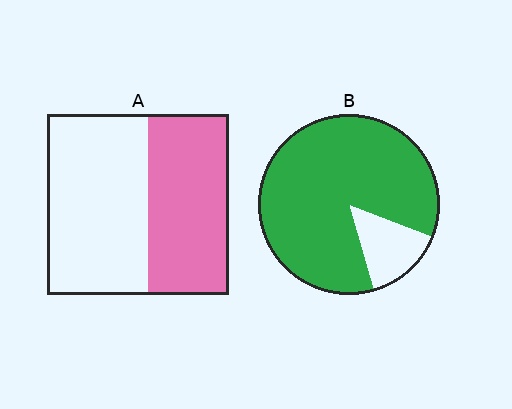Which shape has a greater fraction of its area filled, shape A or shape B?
Shape B.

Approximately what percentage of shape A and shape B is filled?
A is approximately 45% and B is approximately 85%.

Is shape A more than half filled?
No.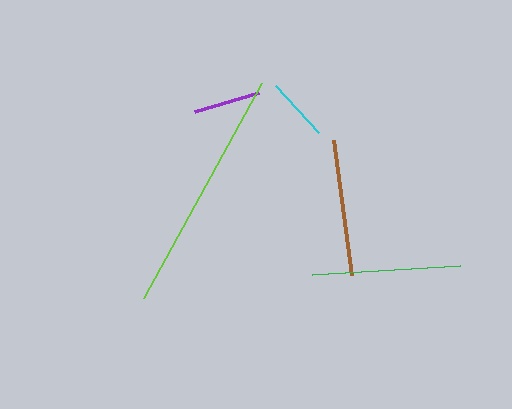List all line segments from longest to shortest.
From longest to shortest: lime, green, brown, purple, cyan.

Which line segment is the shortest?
The cyan line is the shortest at approximately 64 pixels.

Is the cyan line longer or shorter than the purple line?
The purple line is longer than the cyan line.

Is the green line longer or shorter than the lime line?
The lime line is longer than the green line.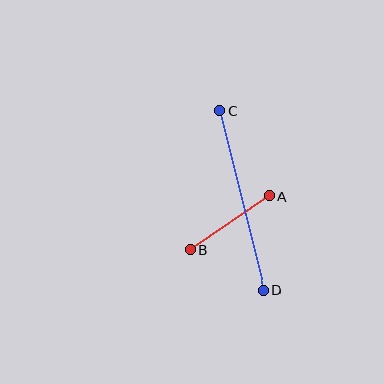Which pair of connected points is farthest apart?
Points C and D are farthest apart.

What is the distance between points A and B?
The distance is approximately 96 pixels.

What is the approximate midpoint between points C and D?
The midpoint is at approximately (242, 201) pixels.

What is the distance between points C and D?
The distance is approximately 185 pixels.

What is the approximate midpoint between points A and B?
The midpoint is at approximately (229, 223) pixels.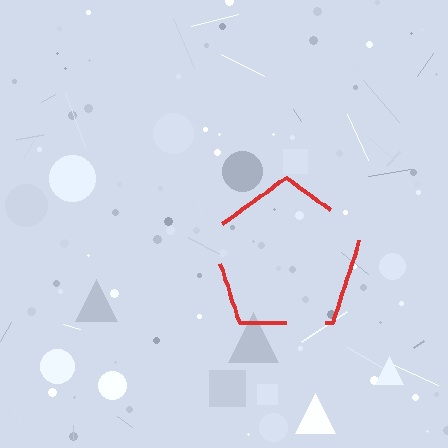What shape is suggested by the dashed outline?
The dashed outline suggests a pentagon.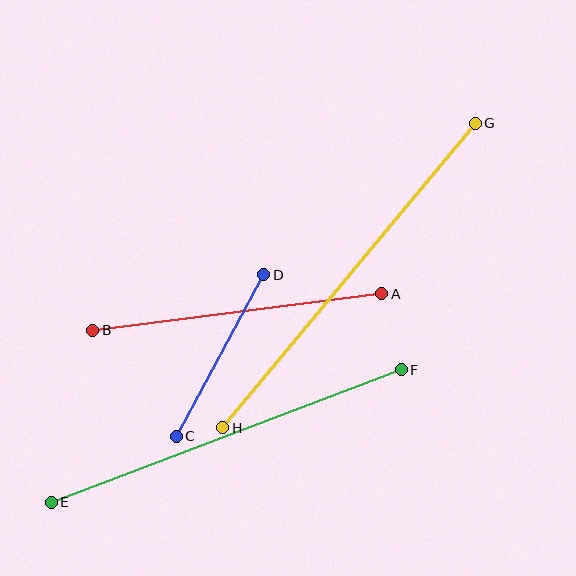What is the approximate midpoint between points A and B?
The midpoint is at approximately (237, 312) pixels.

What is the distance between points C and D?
The distance is approximately 184 pixels.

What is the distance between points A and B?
The distance is approximately 291 pixels.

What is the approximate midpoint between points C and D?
The midpoint is at approximately (220, 356) pixels.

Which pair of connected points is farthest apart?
Points G and H are farthest apart.